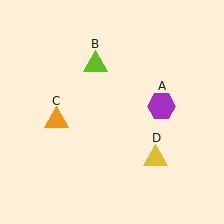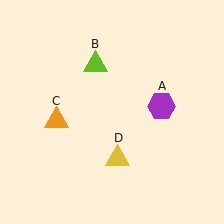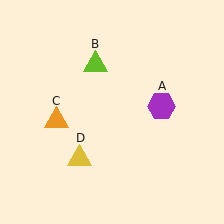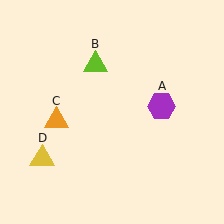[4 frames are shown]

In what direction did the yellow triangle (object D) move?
The yellow triangle (object D) moved left.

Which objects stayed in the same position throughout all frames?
Purple hexagon (object A) and lime triangle (object B) and orange triangle (object C) remained stationary.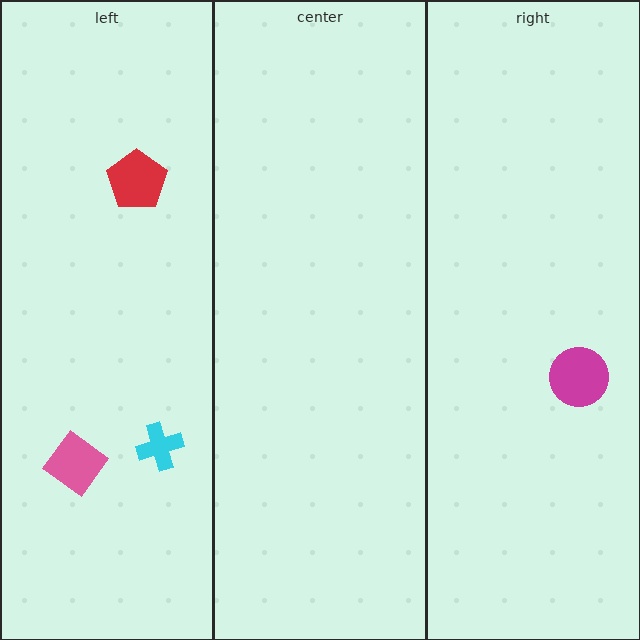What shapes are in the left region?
The red pentagon, the pink diamond, the cyan cross.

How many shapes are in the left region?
3.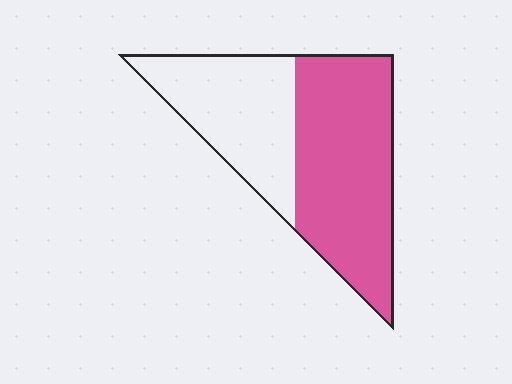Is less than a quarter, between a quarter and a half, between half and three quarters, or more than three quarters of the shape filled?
Between half and three quarters.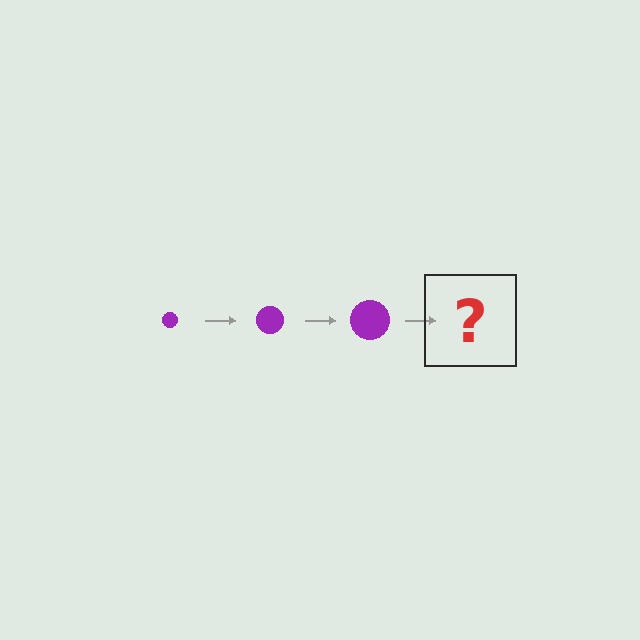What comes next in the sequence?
The next element should be a purple circle, larger than the previous one.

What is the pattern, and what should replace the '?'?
The pattern is that the circle gets progressively larger each step. The '?' should be a purple circle, larger than the previous one.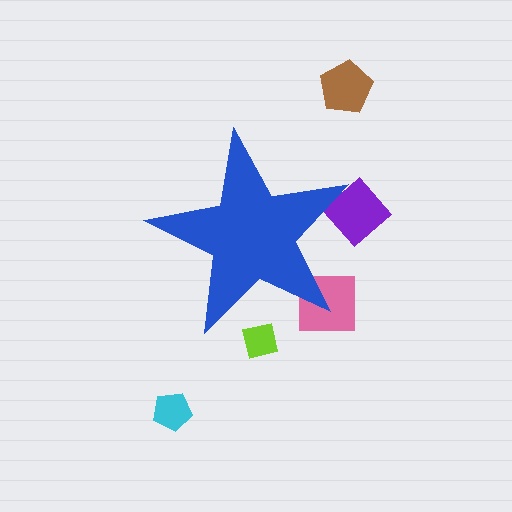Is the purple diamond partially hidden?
Yes, the purple diamond is partially hidden behind the blue star.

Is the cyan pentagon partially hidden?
No, the cyan pentagon is fully visible.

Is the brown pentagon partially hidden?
No, the brown pentagon is fully visible.